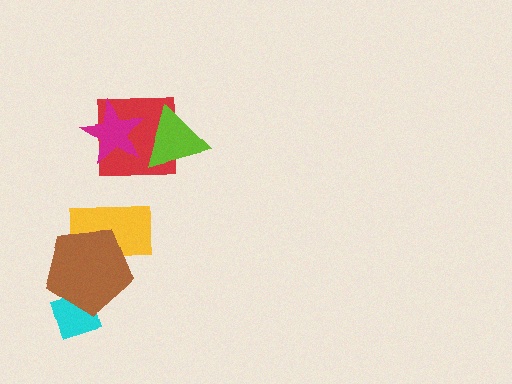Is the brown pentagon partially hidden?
No, no other shape covers it.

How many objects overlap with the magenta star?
2 objects overlap with the magenta star.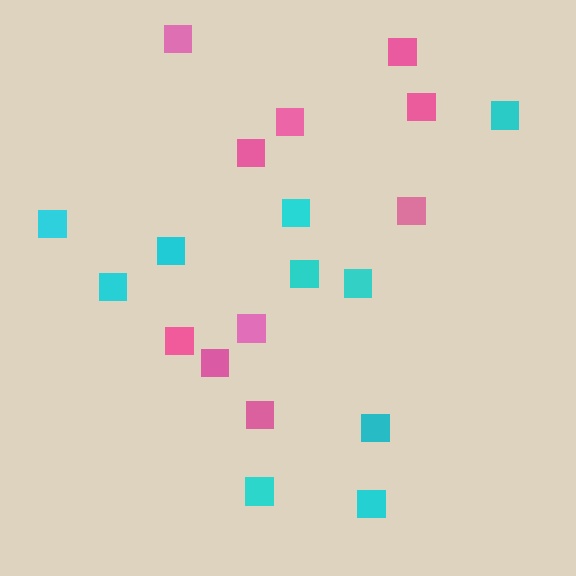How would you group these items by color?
There are 2 groups: one group of cyan squares (10) and one group of pink squares (10).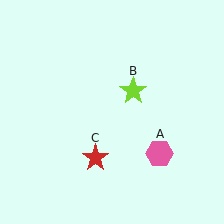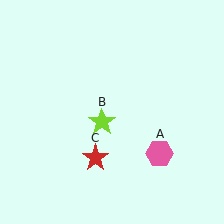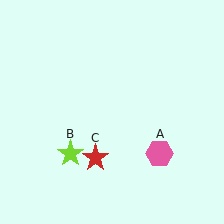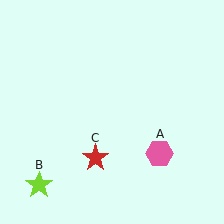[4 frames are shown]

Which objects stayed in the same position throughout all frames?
Pink hexagon (object A) and red star (object C) remained stationary.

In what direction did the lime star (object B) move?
The lime star (object B) moved down and to the left.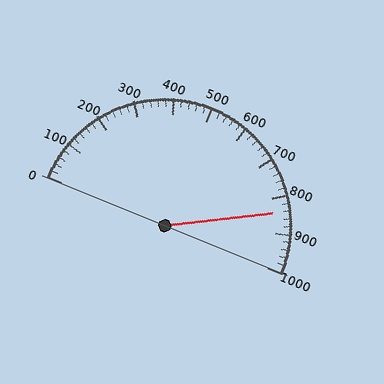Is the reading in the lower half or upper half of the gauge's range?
The reading is in the upper half of the range (0 to 1000).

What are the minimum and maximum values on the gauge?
The gauge ranges from 0 to 1000.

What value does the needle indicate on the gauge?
The needle indicates approximately 840.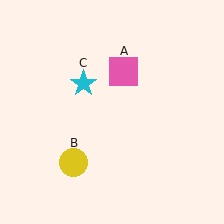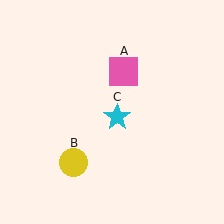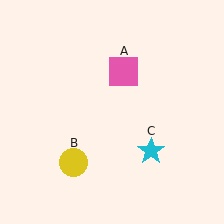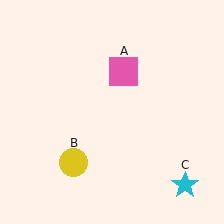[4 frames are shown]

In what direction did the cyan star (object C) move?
The cyan star (object C) moved down and to the right.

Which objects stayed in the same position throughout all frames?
Pink square (object A) and yellow circle (object B) remained stationary.